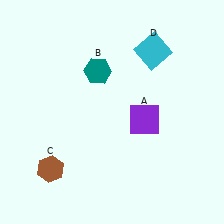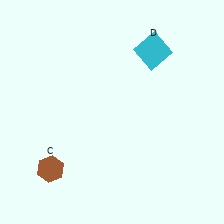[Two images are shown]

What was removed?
The teal hexagon (B), the purple square (A) were removed in Image 2.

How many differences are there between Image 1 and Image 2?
There are 2 differences between the two images.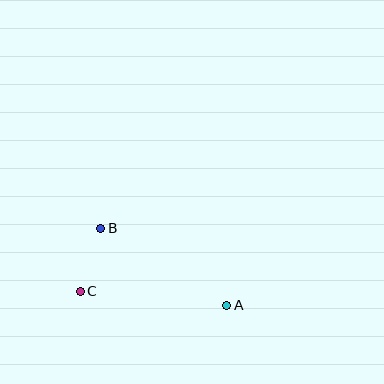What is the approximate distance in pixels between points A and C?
The distance between A and C is approximately 147 pixels.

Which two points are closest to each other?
Points B and C are closest to each other.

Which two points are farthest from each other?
Points A and B are farthest from each other.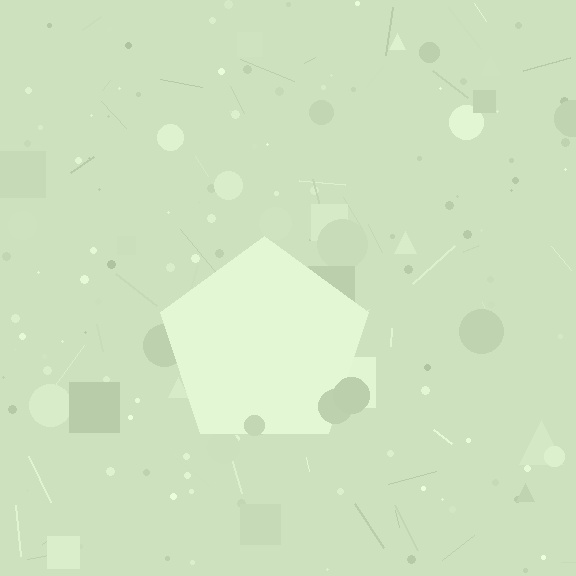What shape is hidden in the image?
A pentagon is hidden in the image.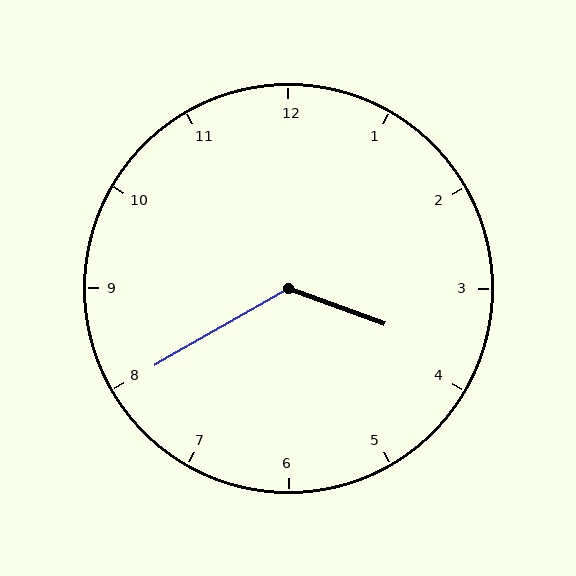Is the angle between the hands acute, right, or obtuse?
It is obtuse.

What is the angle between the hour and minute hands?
Approximately 130 degrees.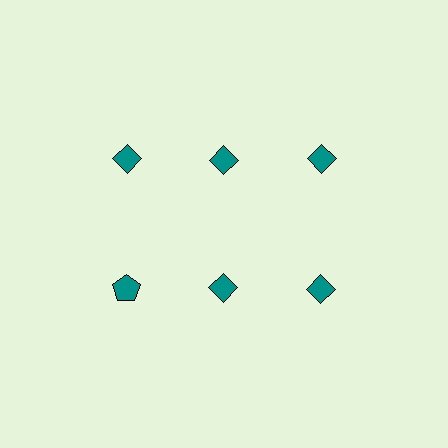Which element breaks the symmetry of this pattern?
The teal pentagon in the second row, leftmost column breaks the symmetry. All other shapes are teal diamonds.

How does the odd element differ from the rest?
It has a different shape: pentagon instead of diamond.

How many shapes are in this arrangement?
There are 6 shapes arranged in a grid pattern.